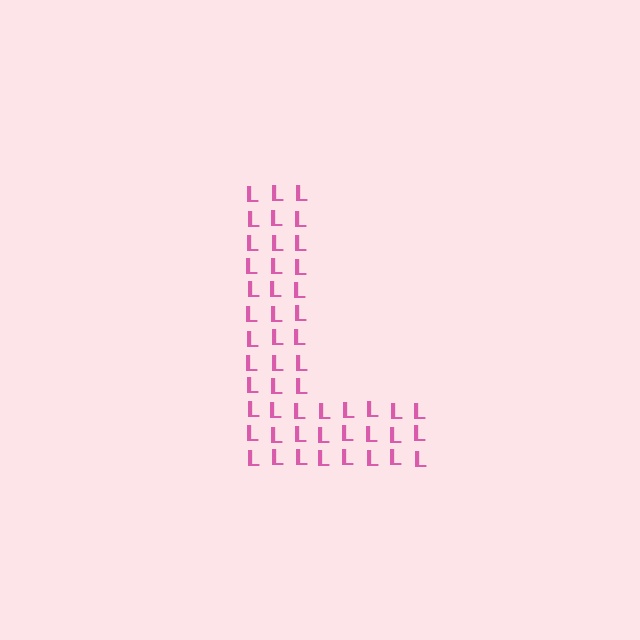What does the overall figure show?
The overall figure shows the letter L.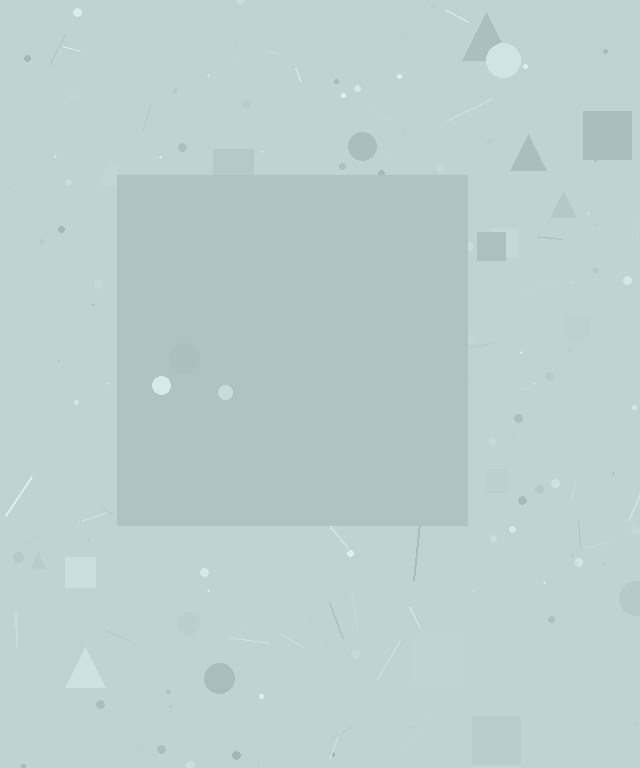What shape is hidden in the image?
A square is hidden in the image.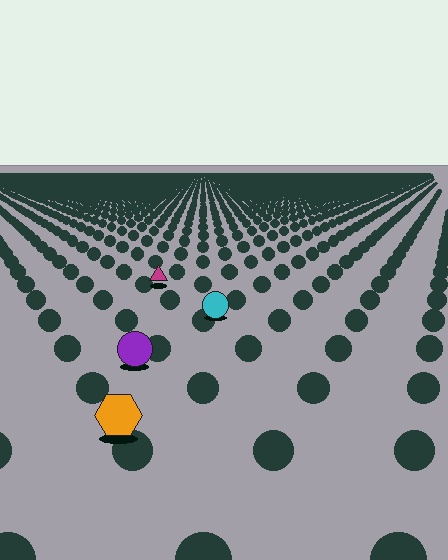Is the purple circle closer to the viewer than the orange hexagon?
No. The orange hexagon is closer — you can tell from the texture gradient: the ground texture is coarser near it.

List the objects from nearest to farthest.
From nearest to farthest: the orange hexagon, the purple circle, the cyan circle, the magenta triangle.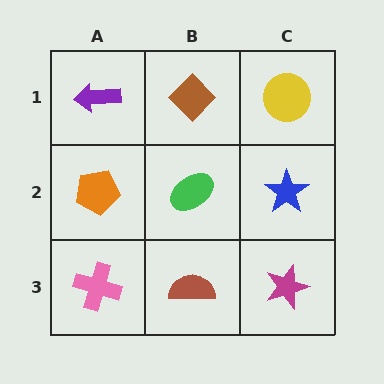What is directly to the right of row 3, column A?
A brown semicircle.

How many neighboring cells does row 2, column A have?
3.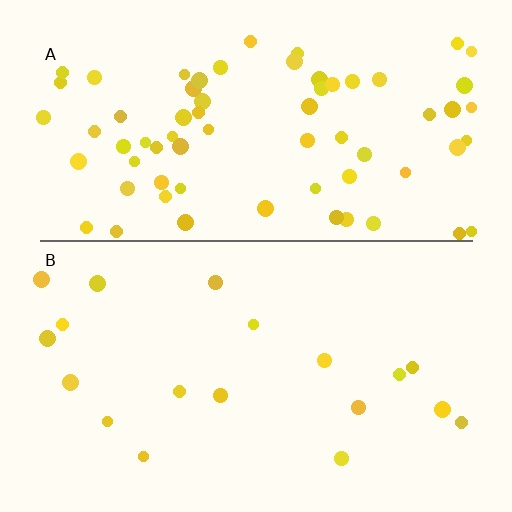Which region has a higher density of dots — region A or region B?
A (the top).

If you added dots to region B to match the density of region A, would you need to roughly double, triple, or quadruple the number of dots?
Approximately quadruple.